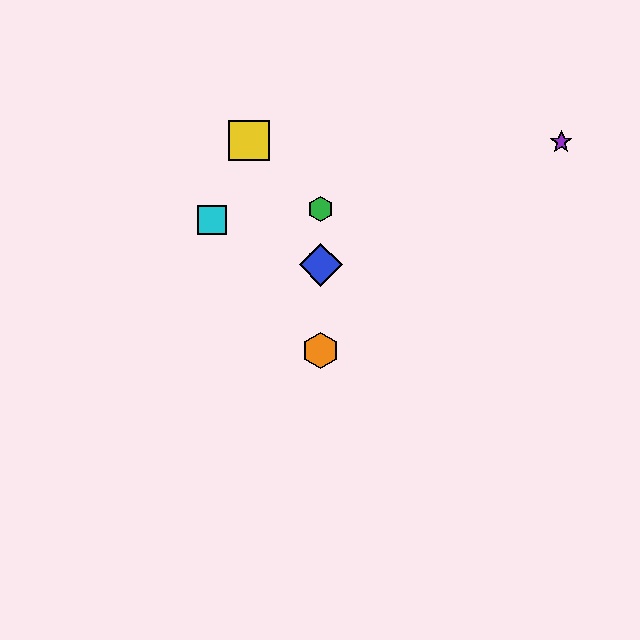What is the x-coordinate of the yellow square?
The yellow square is at x≈249.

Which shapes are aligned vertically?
The red star, the blue diamond, the green hexagon, the orange hexagon are aligned vertically.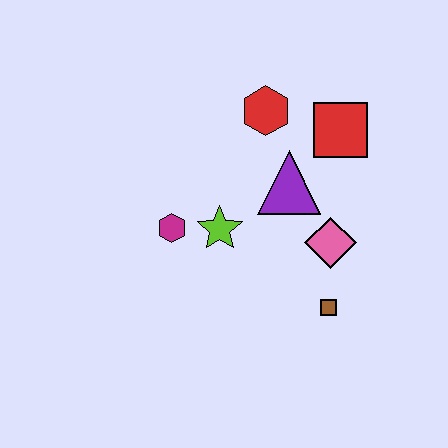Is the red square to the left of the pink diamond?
No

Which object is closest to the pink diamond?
The brown square is closest to the pink diamond.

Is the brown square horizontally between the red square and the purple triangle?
Yes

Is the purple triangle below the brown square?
No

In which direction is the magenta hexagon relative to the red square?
The magenta hexagon is to the left of the red square.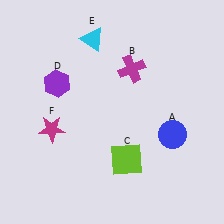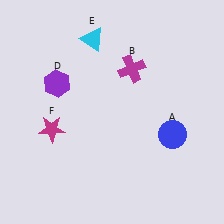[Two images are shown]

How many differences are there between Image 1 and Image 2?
There is 1 difference between the two images.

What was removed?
The lime square (C) was removed in Image 2.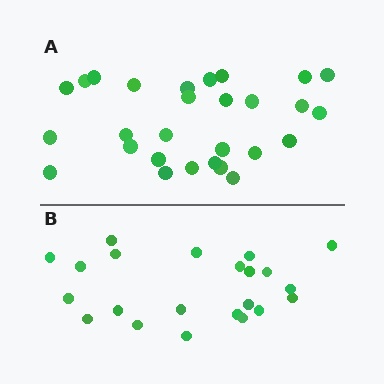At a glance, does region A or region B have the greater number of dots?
Region A (the top region) has more dots.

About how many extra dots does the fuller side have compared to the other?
Region A has about 6 more dots than region B.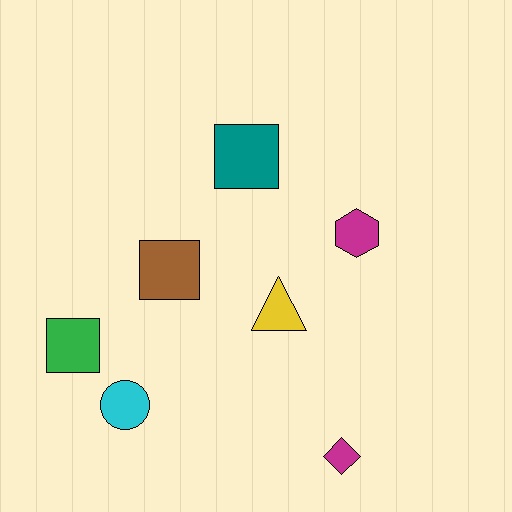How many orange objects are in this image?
There are no orange objects.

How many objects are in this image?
There are 7 objects.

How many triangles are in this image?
There is 1 triangle.